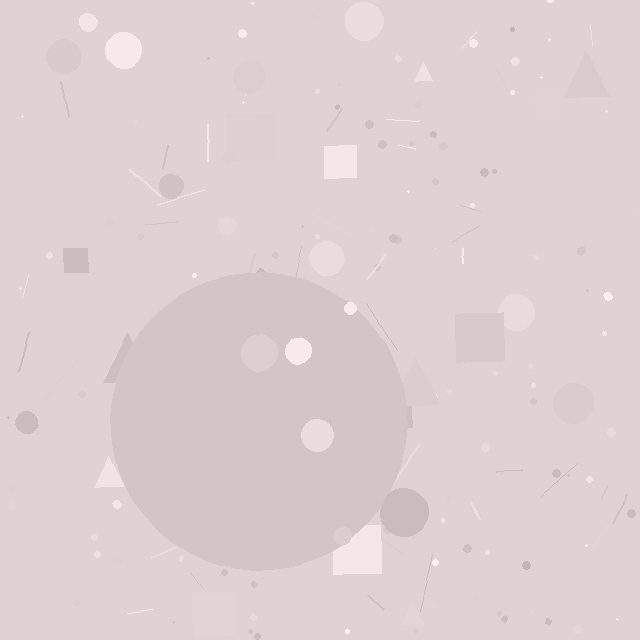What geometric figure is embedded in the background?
A circle is embedded in the background.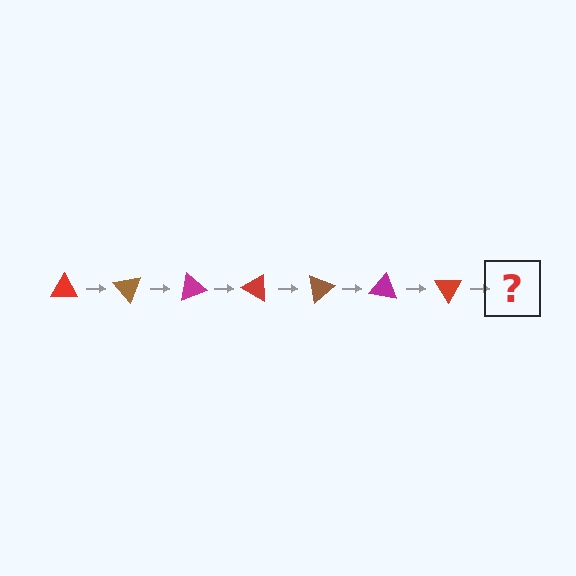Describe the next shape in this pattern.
It should be a brown triangle, rotated 350 degrees from the start.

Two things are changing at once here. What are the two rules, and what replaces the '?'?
The two rules are that it rotates 50 degrees each step and the color cycles through red, brown, and magenta. The '?' should be a brown triangle, rotated 350 degrees from the start.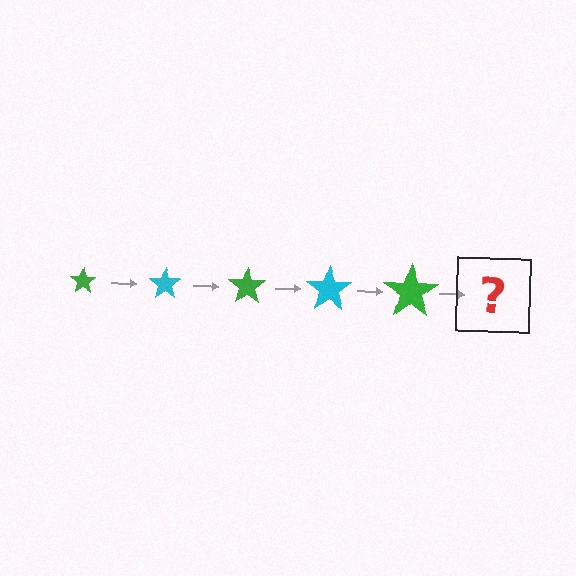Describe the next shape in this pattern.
It should be a cyan star, larger than the previous one.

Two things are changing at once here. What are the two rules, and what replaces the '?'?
The two rules are that the star grows larger each step and the color cycles through green and cyan. The '?' should be a cyan star, larger than the previous one.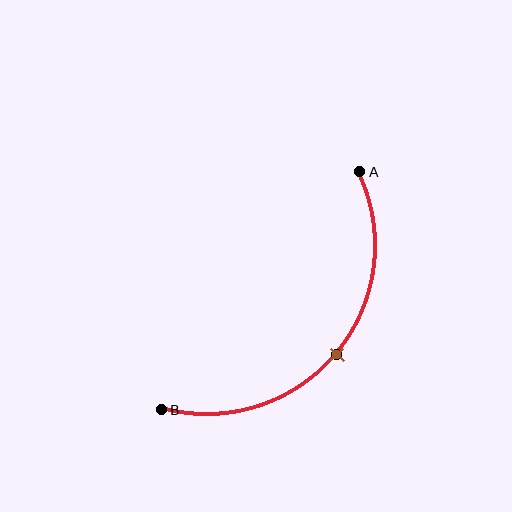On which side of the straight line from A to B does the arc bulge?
The arc bulges below and to the right of the straight line connecting A and B.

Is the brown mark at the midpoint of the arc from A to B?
Yes. The brown mark lies on the arc at equal arc-length from both A and B — it is the arc midpoint.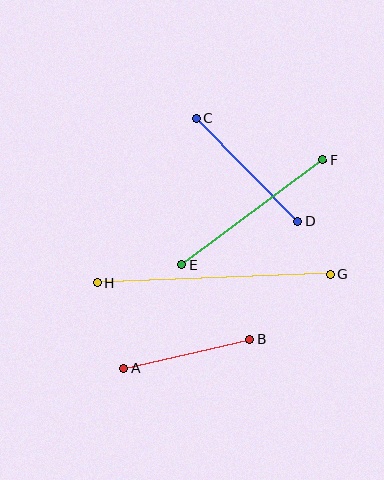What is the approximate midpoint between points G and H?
The midpoint is at approximately (213, 278) pixels.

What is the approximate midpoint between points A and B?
The midpoint is at approximately (186, 354) pixels.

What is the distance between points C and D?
The distance is approximately 145 pixels.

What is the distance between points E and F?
The distance is approximately 176 pixels.